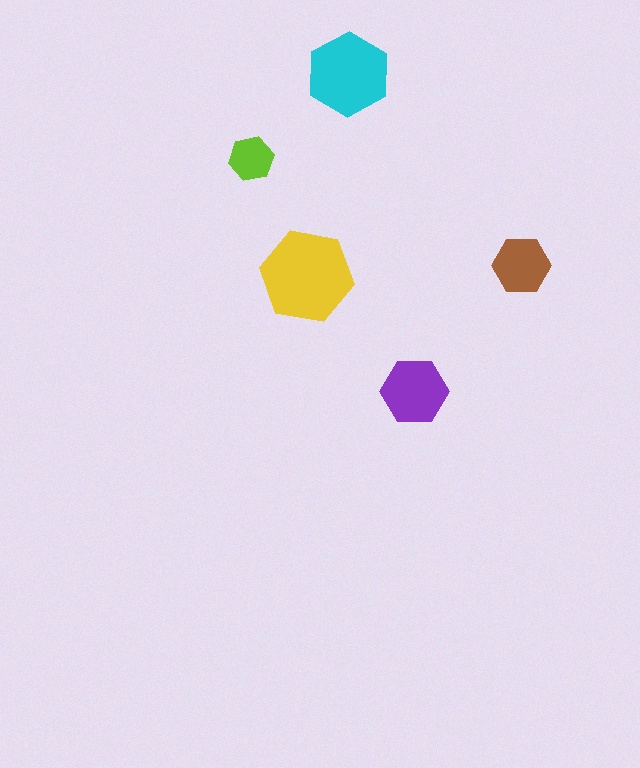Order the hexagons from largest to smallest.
the yellow one, the cyan one, the purple one, the brown one, the lime one.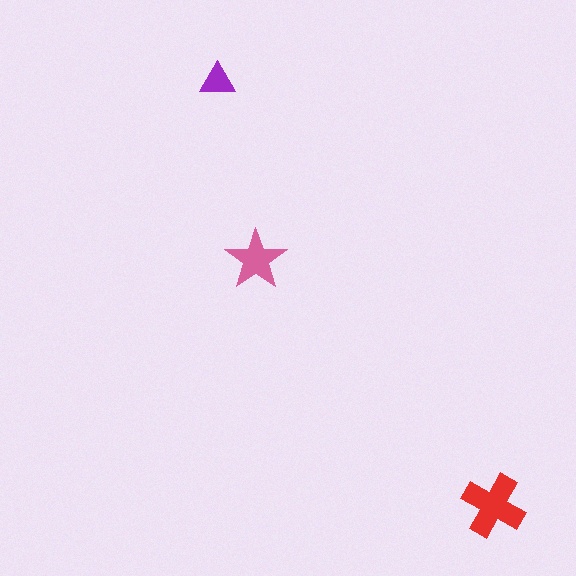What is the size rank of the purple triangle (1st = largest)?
3rd.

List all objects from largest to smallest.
The red cross, the pink star, the purple triangle.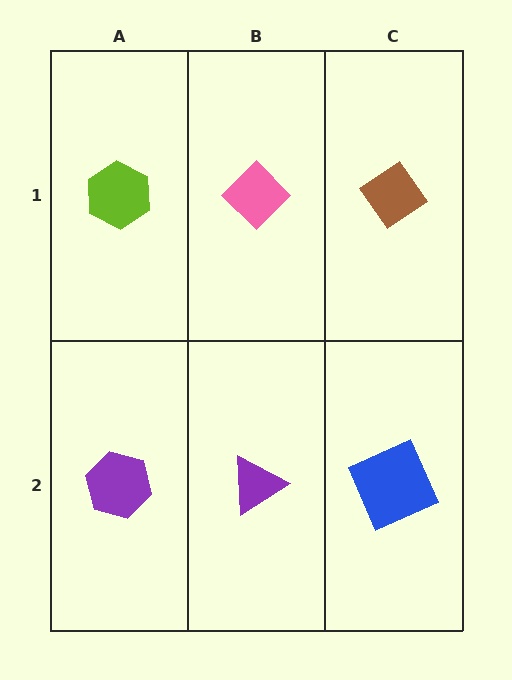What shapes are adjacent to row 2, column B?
A pink diamond (row 1, column B), a purple hexagon (row 2, column A), a blue square (row 2, column C).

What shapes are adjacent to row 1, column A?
A purple hexagon (row 2, column A), a pink diamond (row 1, column B).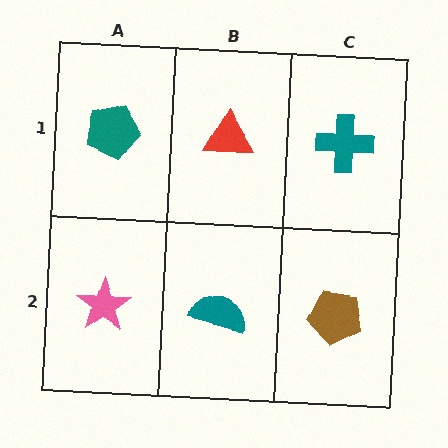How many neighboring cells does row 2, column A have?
2.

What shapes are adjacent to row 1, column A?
A pink star (row 2, column A), a red triangle (row 1, column B).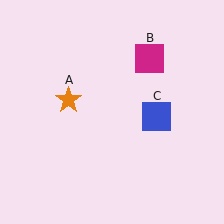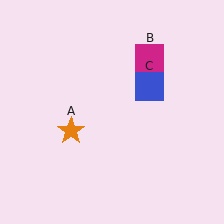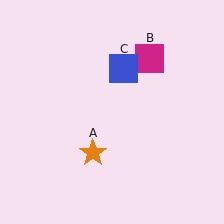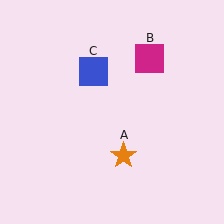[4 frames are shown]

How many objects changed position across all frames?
2 objects changed position: orange star (object A), blue square (object C).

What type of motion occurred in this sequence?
The orange star (object A), blue square (object C) rotated counterclockwise around the center of the scene.